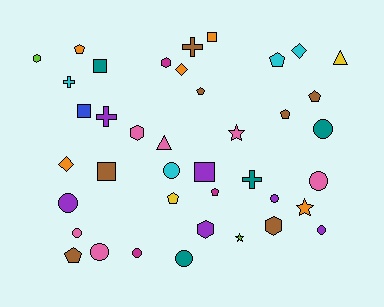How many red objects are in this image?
There are no red objects.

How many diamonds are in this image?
There are 3 diamonds.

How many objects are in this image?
There are 40 objects.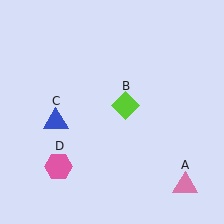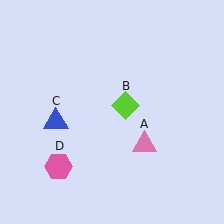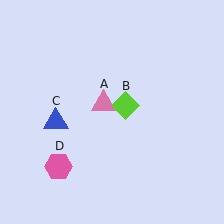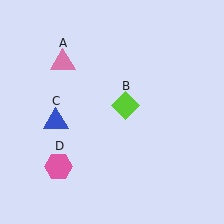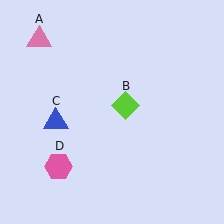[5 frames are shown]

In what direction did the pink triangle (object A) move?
The pink triangle (object A) moved up and to the left.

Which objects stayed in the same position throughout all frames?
Lime diamond (object B) and blue triangle (object C) and pink hexagon (object D) remained stationary.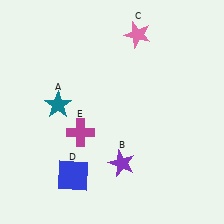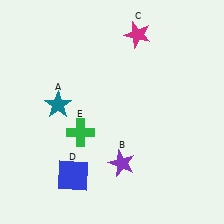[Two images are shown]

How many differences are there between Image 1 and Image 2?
There are 2 differences between the two images.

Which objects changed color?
C changed from pink to magenta. E changed from magenta to green.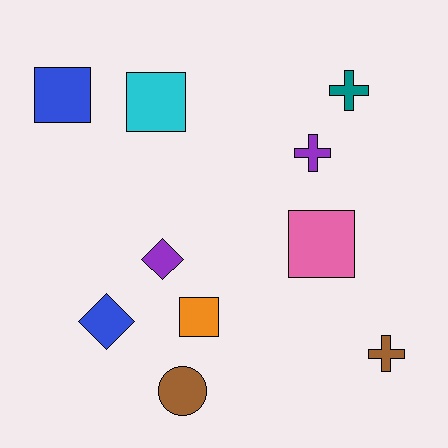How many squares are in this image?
There are 4 squares.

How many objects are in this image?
There are 10 objects.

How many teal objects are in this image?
There is 1 teal object.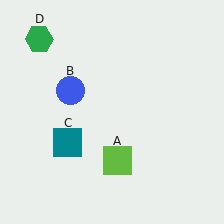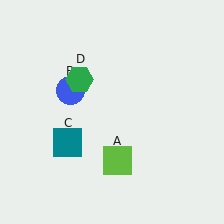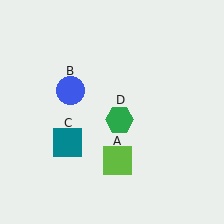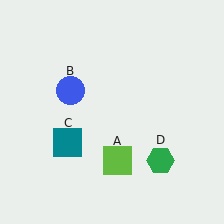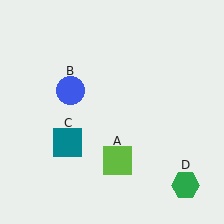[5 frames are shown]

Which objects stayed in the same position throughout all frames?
Lime square (object A) and blue circle (object B) and teal square (object C) remained stationary.